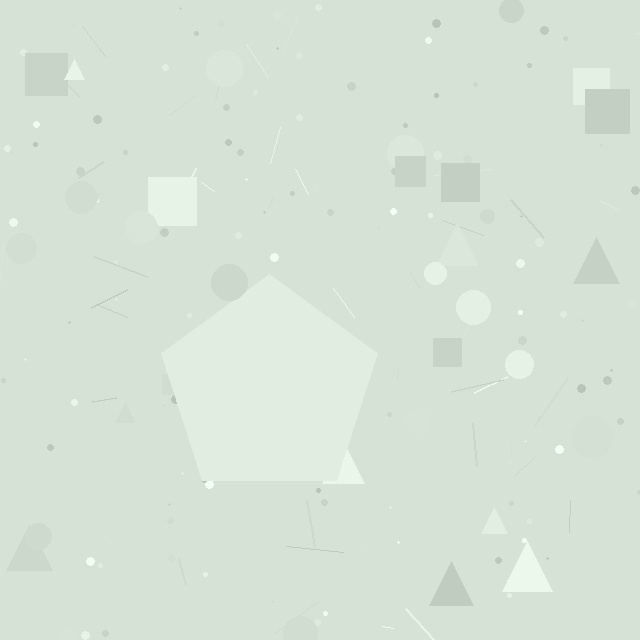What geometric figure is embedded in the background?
A pentagon is embedded in the background.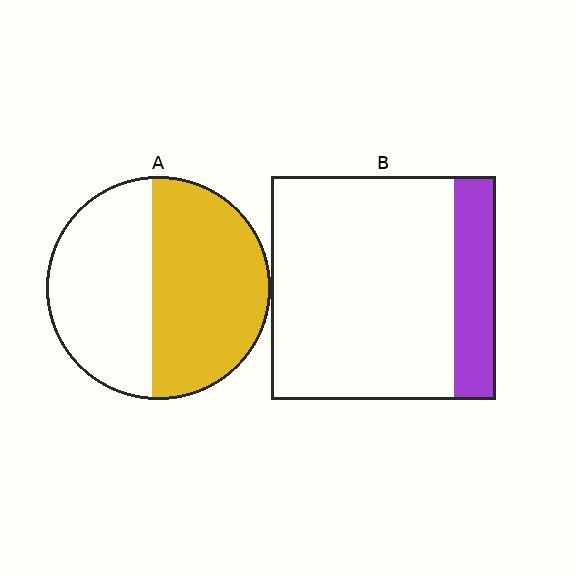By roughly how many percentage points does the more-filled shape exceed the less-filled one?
By roughly 35 percentage points (A over B).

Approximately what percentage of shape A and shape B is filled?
A is approximately 55% and B is approximately 20%.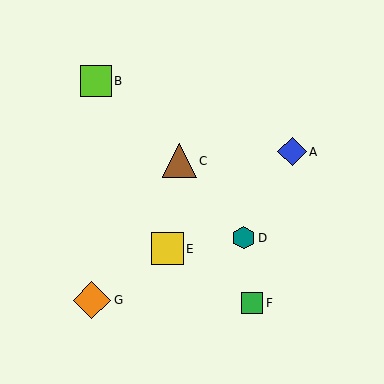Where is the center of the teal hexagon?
The center of the teal hexagon is at (243, 238).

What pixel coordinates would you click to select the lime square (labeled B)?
Click at (96, 81) to select the lime square B.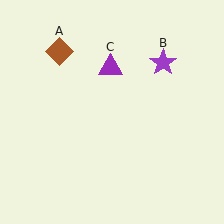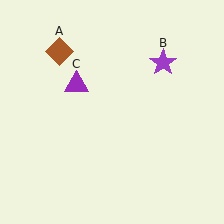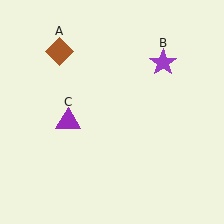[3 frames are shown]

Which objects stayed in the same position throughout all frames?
Brown diamond (object A) and purple star (object B) remained stationary.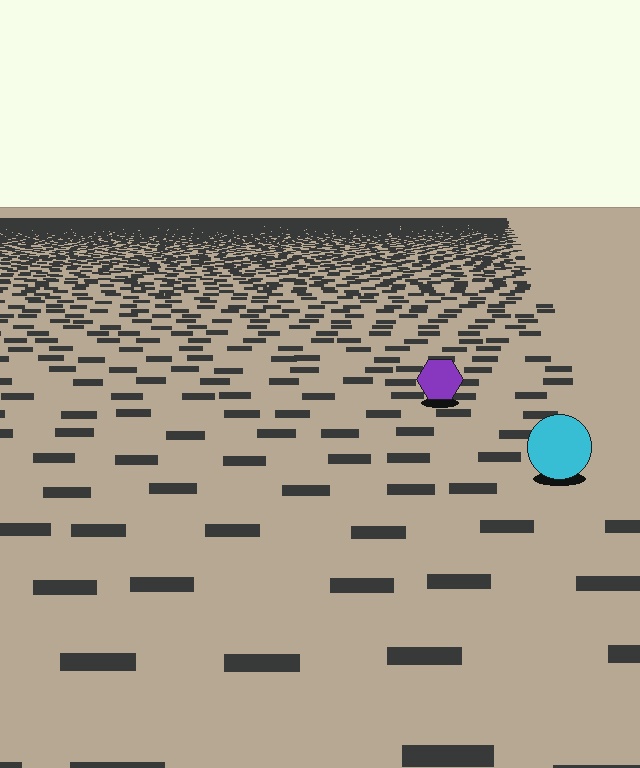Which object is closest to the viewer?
The cyan circle is closest. The texture marks near it are larger and more spread out.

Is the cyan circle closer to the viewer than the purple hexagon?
Yes. The cyan circle is closer — you can tell from the texture gradient: the ground texture is coarser near it.